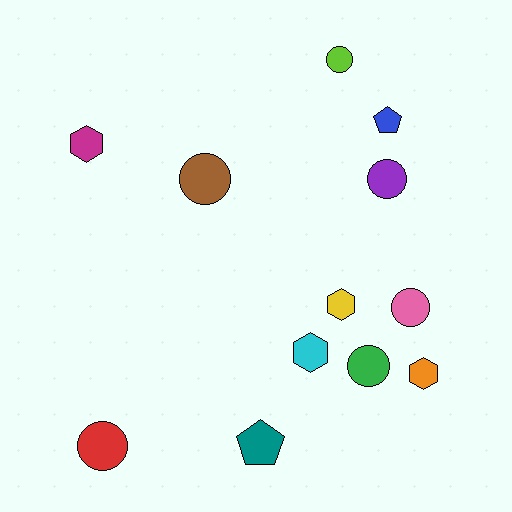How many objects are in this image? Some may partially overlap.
There are 12 objects.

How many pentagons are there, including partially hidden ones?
There are 2 pentagons.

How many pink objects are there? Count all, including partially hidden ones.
There is 1 pink object.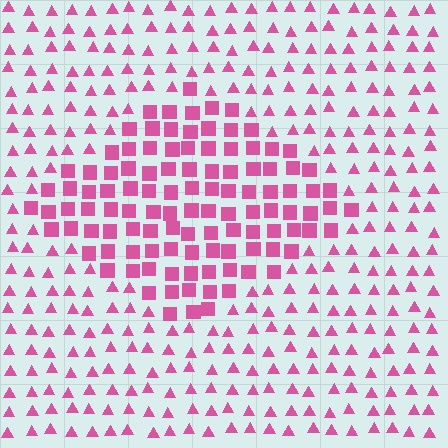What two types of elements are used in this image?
The image uses squares inside the diamond region and triangles outside it.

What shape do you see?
I see a diamond.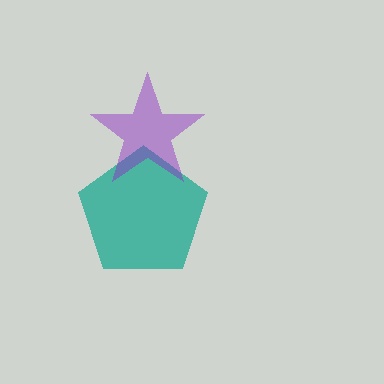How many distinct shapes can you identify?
There are 2 distinct shapes: a teal pentagon, a purple star.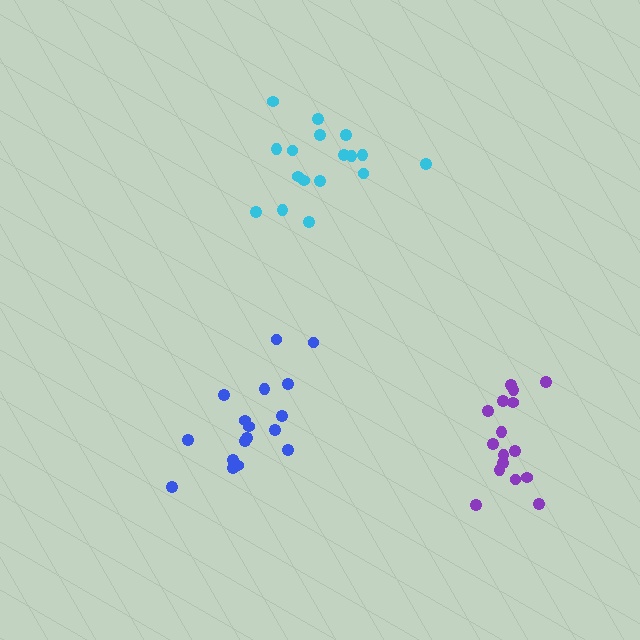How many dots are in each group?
Group 1: 17 dots, Group 2: 17 dots, Group 3: 16 dots (50 total).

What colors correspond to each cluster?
The clusters are colored: blue, cyan, purple.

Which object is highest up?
The cyan cluster is topmost.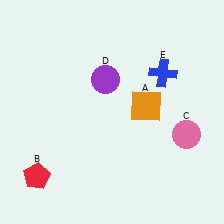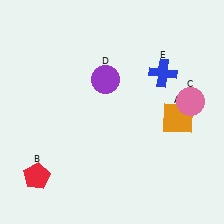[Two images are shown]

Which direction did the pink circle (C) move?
The pink circle (C) moved up.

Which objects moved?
The objects that moved are: the orange square (A), the pink circle (C).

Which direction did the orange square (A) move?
The orange square (A) moved right.